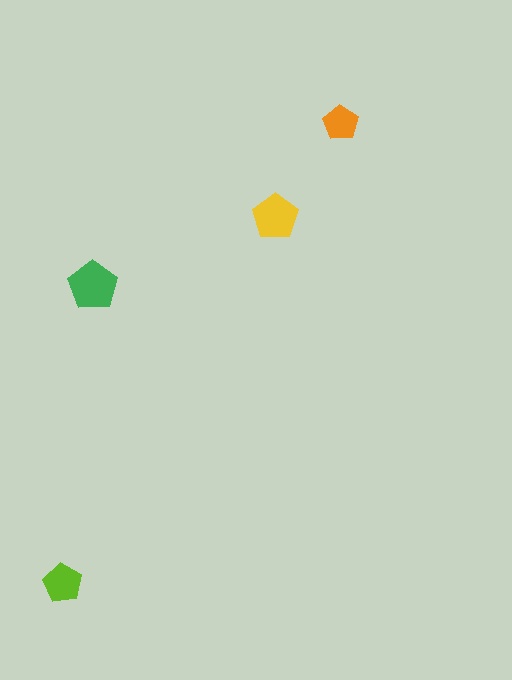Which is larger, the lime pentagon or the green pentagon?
The green one.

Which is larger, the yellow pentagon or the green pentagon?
The green one.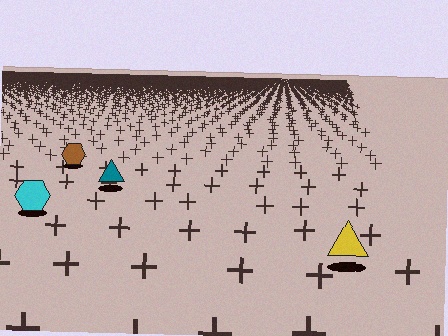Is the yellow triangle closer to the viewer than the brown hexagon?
Yes. The yellow triangle is closer — you can tell from the texture gradient: the ground texture is coarser near it.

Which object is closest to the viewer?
The yellow triangle is closest. The texture marks near it are larger and more spread out.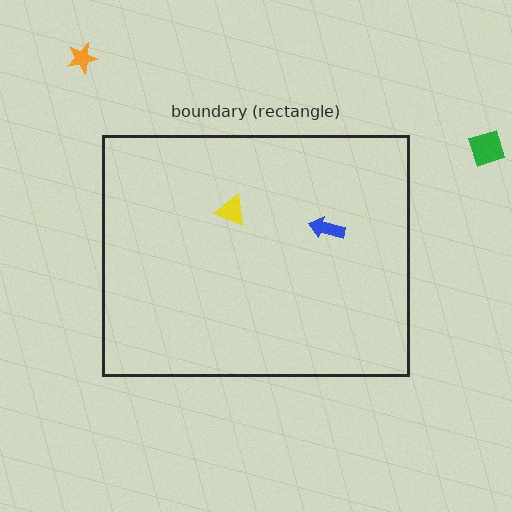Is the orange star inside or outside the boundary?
Outside.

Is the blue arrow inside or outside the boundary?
Inside.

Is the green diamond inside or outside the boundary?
Outside.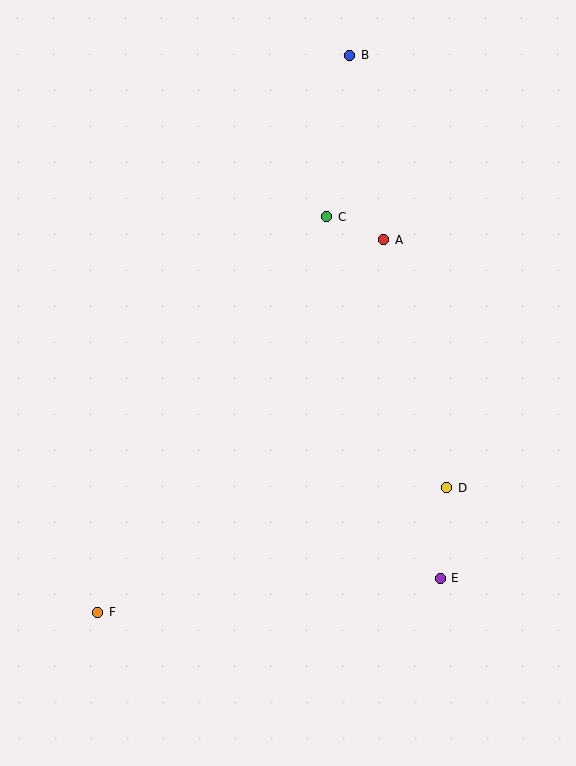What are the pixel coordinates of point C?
Point C is at (326, 216).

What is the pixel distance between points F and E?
The distance between F and E is 344 pixels.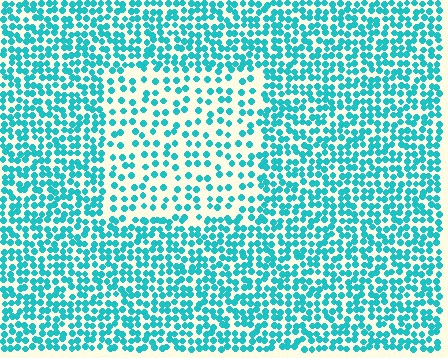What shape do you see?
I see a rectangle.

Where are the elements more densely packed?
The elements are more densely packed outside the rectangle boundary.